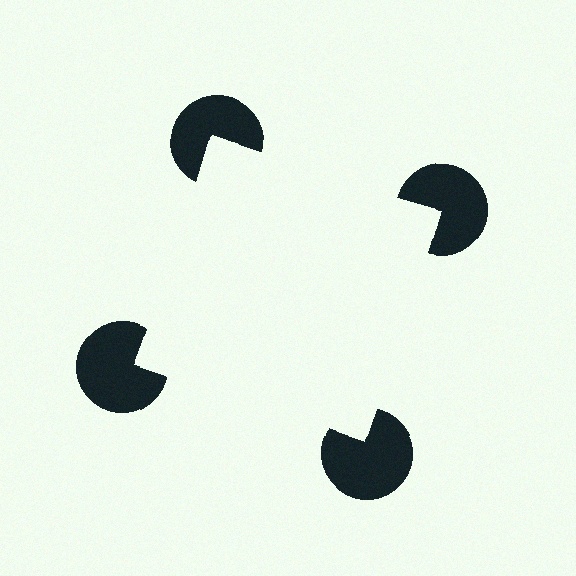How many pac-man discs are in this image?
There are 4 — one at each vertex of the illusory square.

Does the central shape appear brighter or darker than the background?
It typically appears slightly brighter than the background, even though no actual brightness change is drawn.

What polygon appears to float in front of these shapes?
An illusory square — its edges are inferred from the aligned wedge cuts in the pac-man discs, not physically drawn.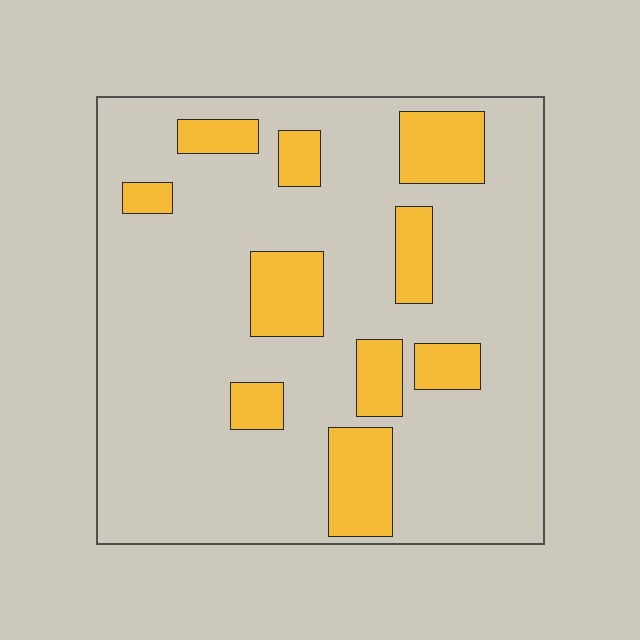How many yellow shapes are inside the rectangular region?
10.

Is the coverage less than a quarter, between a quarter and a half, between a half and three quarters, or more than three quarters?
Less than a quarter.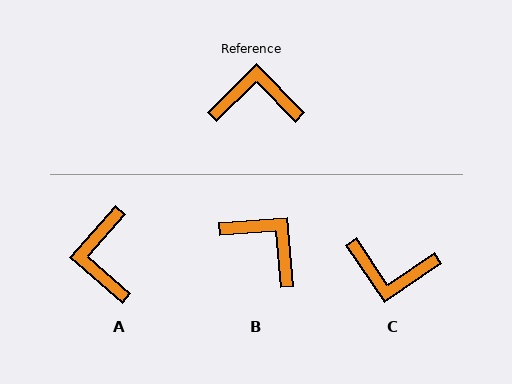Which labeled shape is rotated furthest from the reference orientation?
C, about 170 degrees away.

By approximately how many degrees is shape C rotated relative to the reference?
Approximately 170 degrees counter-clockwise.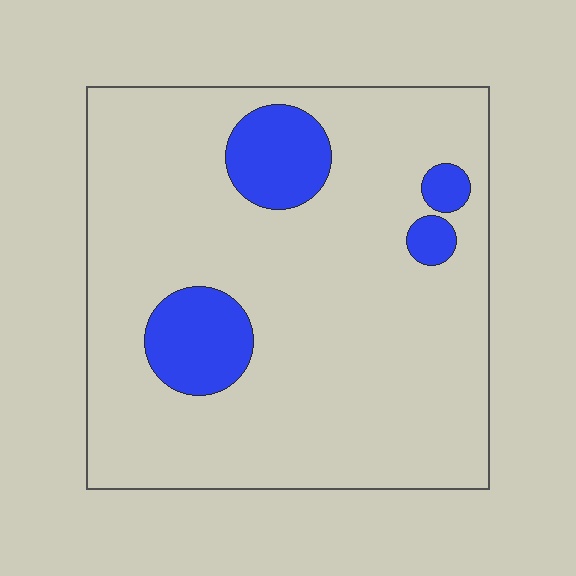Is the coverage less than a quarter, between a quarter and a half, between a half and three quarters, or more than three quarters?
Less than a quarter.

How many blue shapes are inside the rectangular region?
4.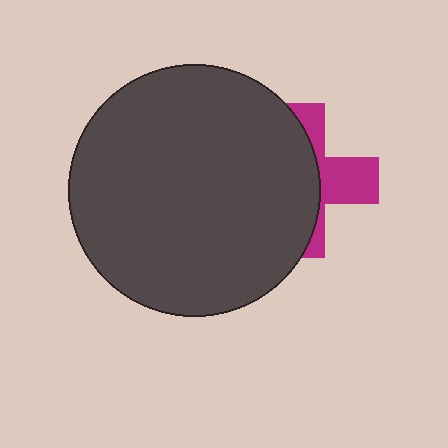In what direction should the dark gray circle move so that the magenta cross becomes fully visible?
The dark gray circle should move left. That is the shortest direction to clear the overlap and leave the magenta cross fully visible.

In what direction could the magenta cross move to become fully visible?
The magenta cross could move right. That would shift it out from behind the dark gray circle entirely.